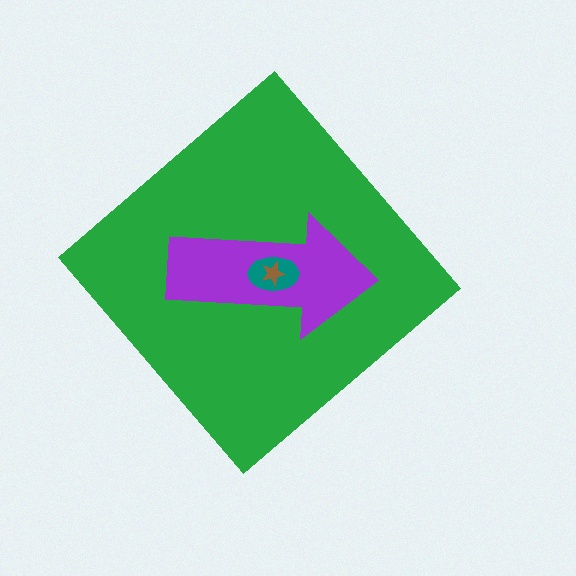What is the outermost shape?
The green diamond.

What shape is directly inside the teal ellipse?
The brown star.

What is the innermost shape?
The brown star.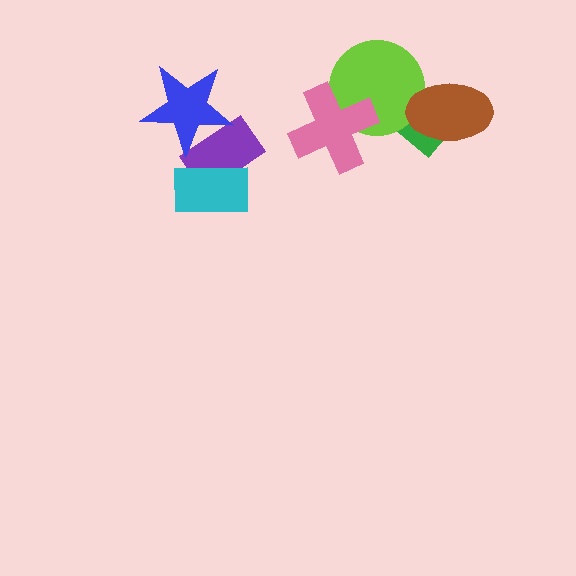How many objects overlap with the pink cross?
1 object overlaps with the pink cross.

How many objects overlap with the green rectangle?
2 objects overlap with the green rectangle.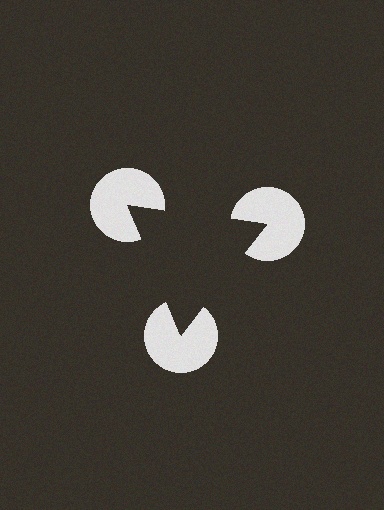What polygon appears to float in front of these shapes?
An illusory triangle — its edges are inferred from the aligned wedge cuts in the pac-man discs, not physically drawn.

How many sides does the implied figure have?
3 sides.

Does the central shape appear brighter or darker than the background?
It typically appears slightly darker than the background, even though no actual brightness change is drawn.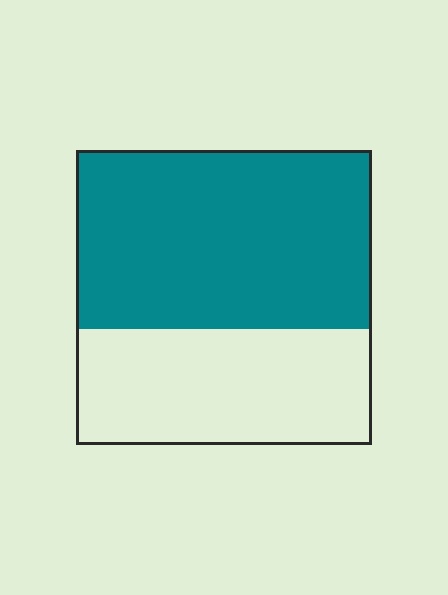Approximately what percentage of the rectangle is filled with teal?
Approximately 60%.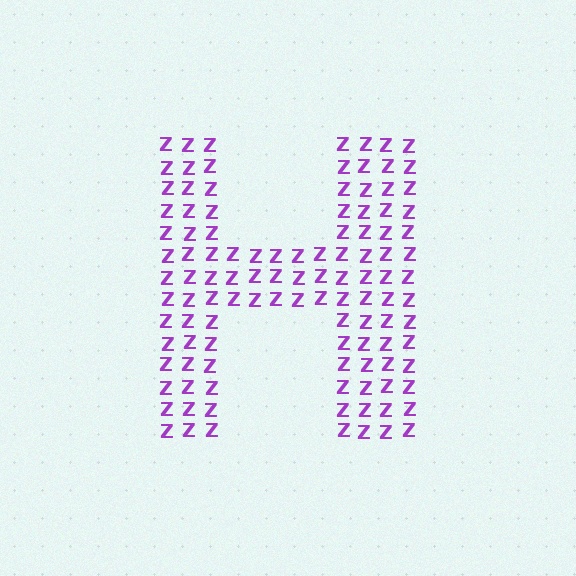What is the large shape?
The large shape is the letter H.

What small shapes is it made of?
It is made of small letter Z's.